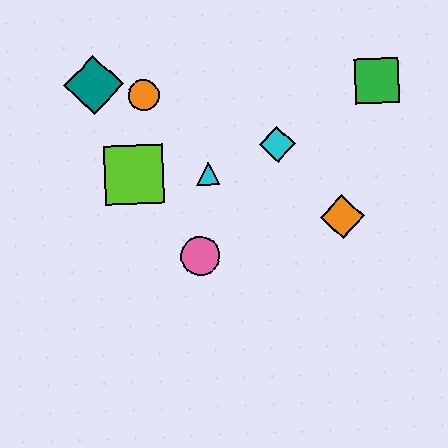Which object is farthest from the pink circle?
The green square is farthest from the pink circle.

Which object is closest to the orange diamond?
The cyan diamond is closest to the orange diamond.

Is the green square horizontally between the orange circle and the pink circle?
No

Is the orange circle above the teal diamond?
No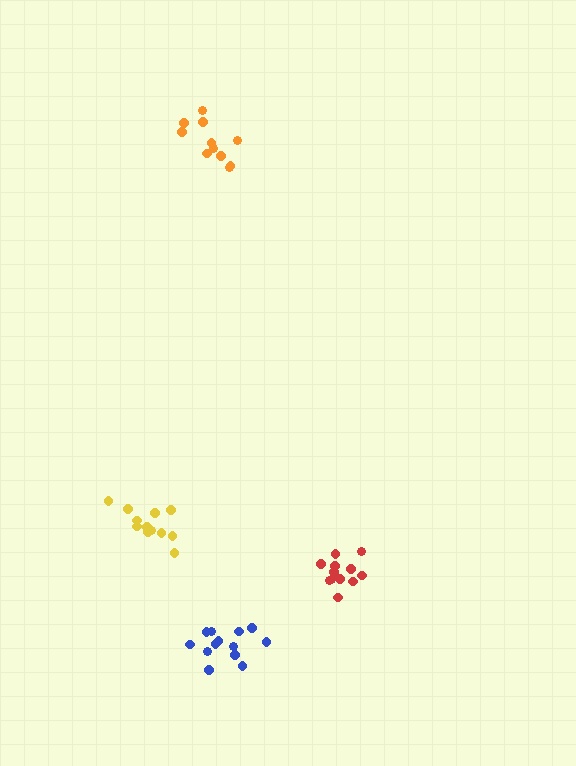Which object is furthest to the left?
The yellow cluster is leftmost.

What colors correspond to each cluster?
The clusters are colored: yellow, orange, blue, red.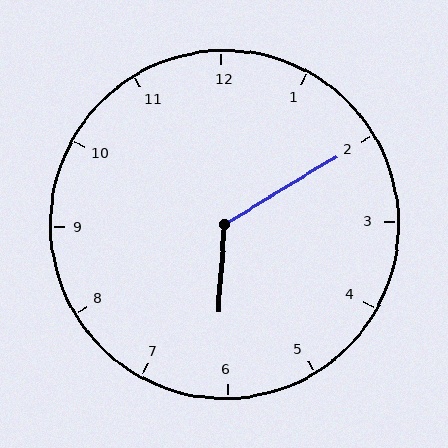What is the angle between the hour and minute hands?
Approximately 125 degrees.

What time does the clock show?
6:10.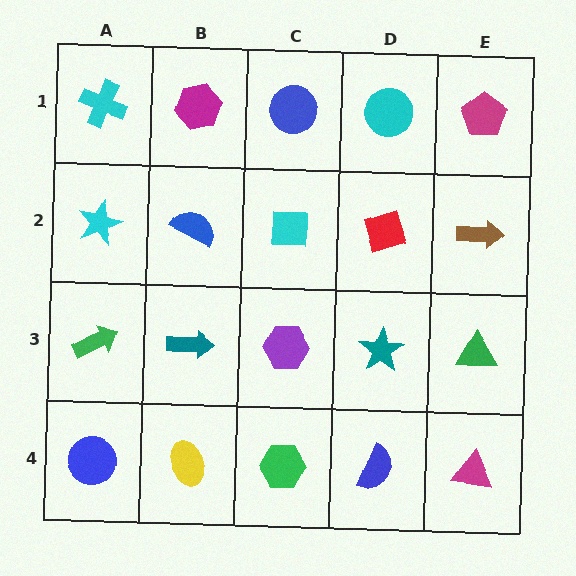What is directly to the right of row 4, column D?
A magenta triangle.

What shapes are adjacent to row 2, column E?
A magenta pentagon (row 1, column E), a green triangle (row 3, column E), a red diamond (row 2, column D).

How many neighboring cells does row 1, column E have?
2.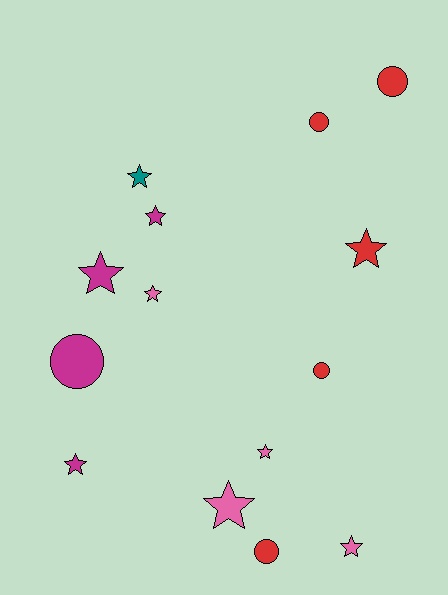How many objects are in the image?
There are 14 objects.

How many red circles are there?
There are 4 red circles.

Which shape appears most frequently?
Star, with 9 objects.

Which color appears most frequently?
Red, with 5 objects.